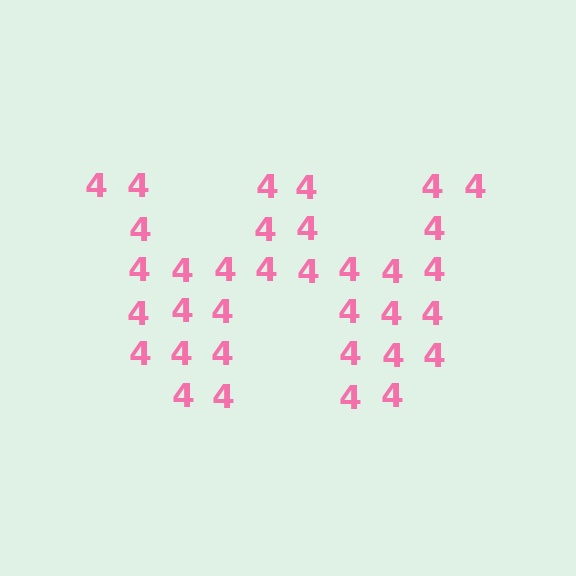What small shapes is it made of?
It is made of small digit 4's.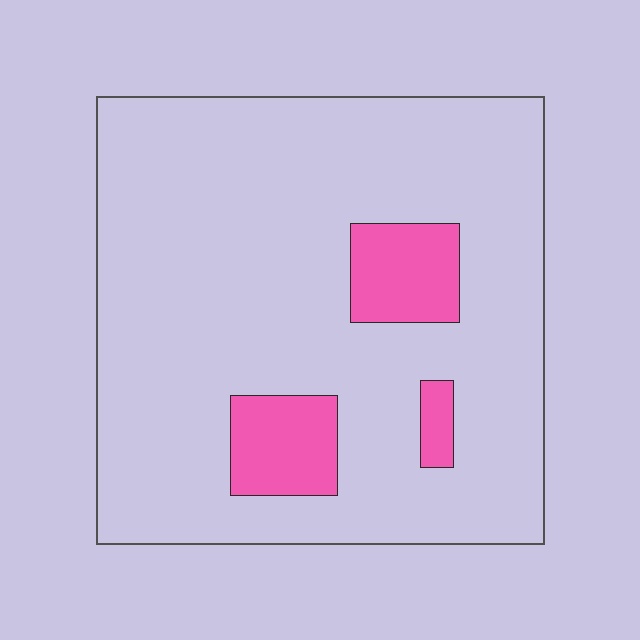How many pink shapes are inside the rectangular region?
3.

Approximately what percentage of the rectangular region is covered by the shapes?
Approximately 10%.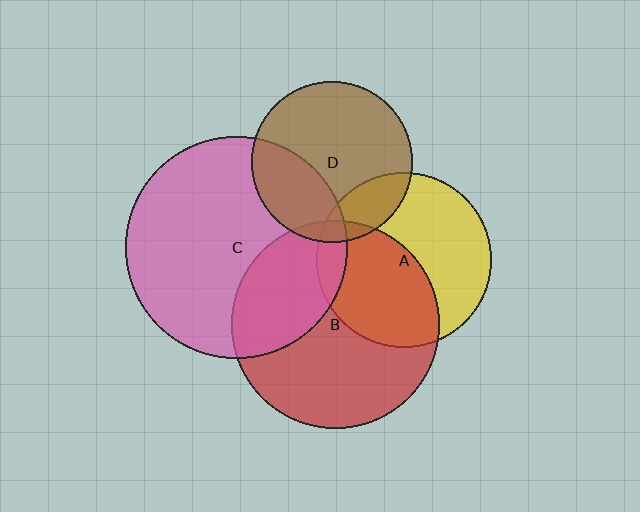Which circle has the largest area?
Circle C (pink).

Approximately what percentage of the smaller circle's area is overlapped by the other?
Approximately 50%.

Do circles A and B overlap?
Yes.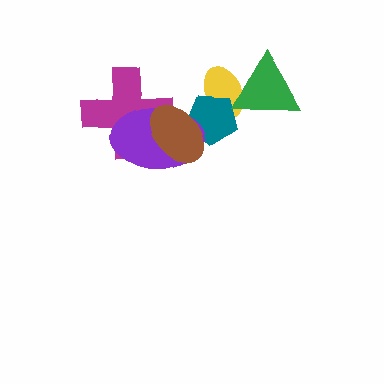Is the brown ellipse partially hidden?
No, no other shape covers it.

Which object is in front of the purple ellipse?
The brown ellipse is in front of the purple ellipse.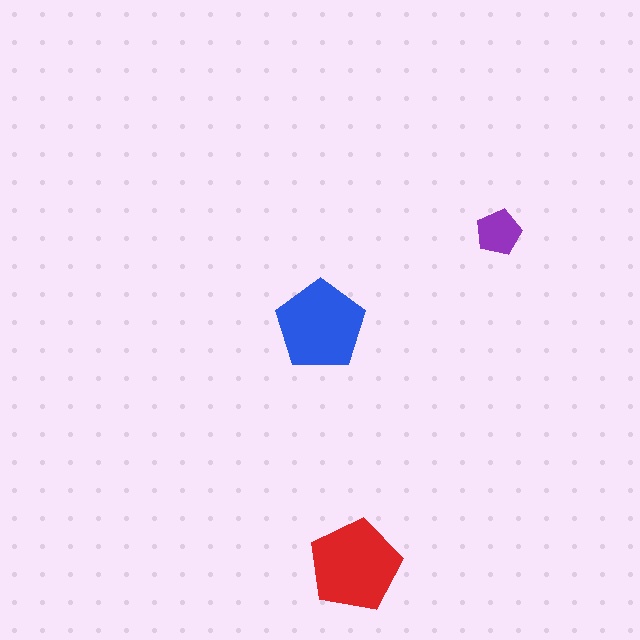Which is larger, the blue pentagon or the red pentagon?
The red one.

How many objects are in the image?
There are 3 objects in the image.